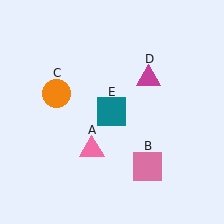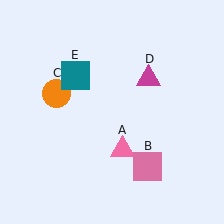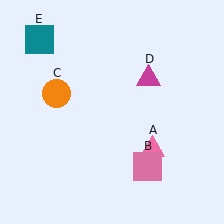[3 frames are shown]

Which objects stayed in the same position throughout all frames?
Pink square (object B) and orange circle (object C) and magenta triangle (object D) remained stationary.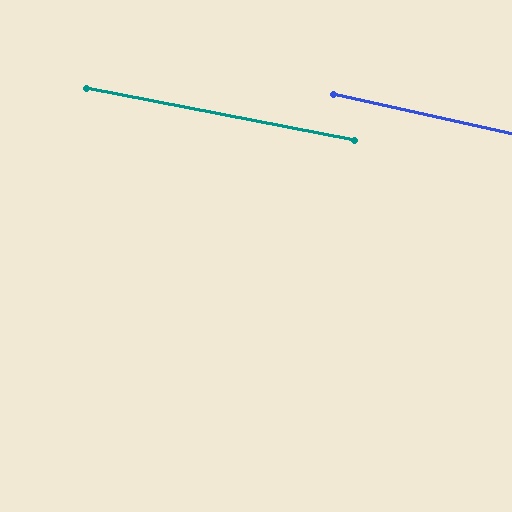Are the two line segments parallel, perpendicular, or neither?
Parallel — their directions differ by only 1.4°.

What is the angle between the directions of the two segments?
Approximately 1 degree.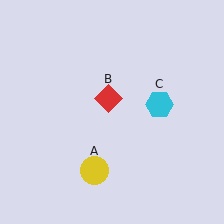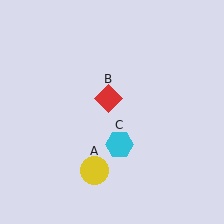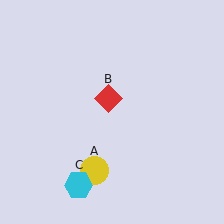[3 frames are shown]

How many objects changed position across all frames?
1 object changed position: cyan hexagon (object C).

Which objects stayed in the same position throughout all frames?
Yellow circle (object A) and red diamond (object B) remained stationary.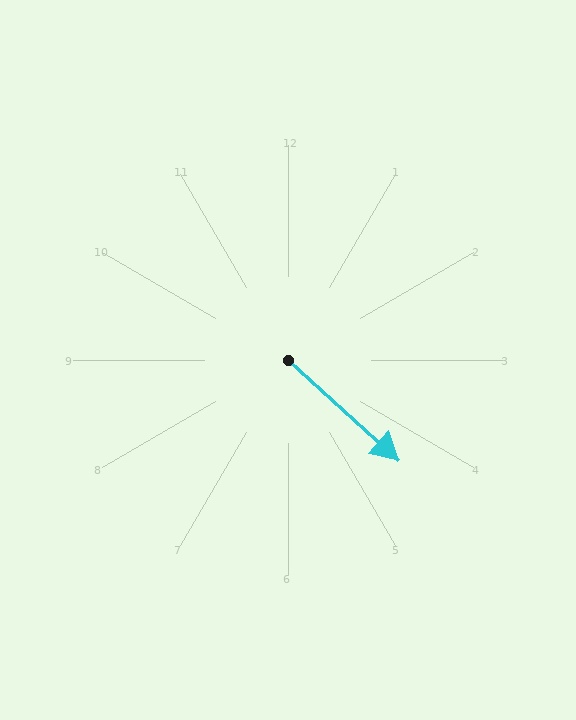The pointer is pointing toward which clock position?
Roughly 4 o'clock.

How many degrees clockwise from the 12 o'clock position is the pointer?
Approximately 132 degrees.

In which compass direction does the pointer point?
Southeast.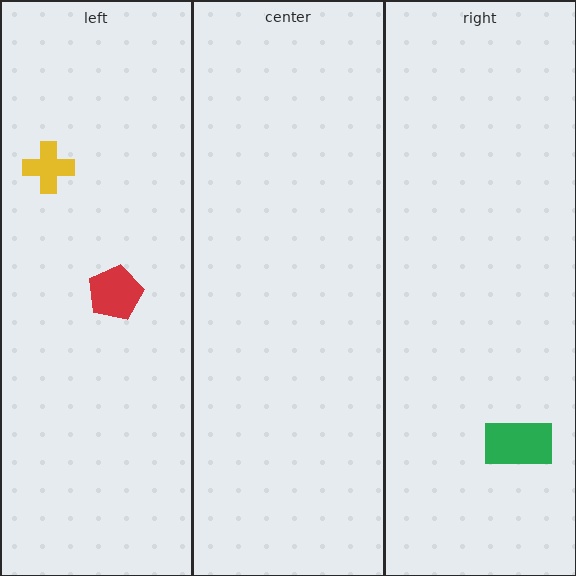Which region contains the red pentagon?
The left region.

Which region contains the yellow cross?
The left region.